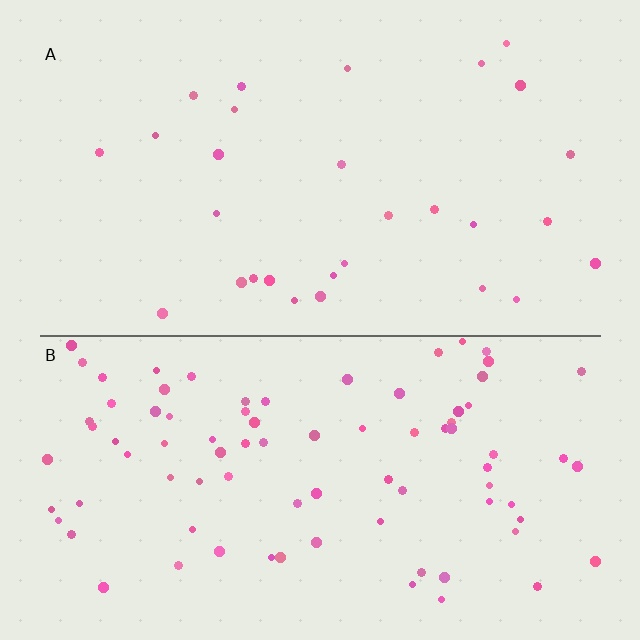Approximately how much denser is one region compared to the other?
Approximately 2.9× — region B over region A.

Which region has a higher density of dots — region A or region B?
B (the bottom).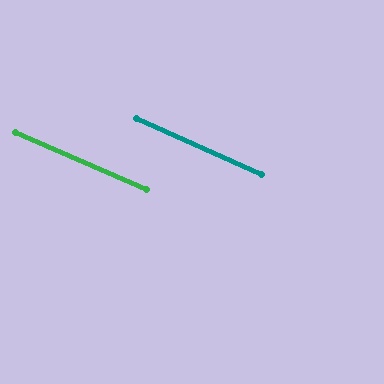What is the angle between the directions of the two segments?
Approximately 0 degrees.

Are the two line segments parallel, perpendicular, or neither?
Parallel — their directions differ by only 0.2°.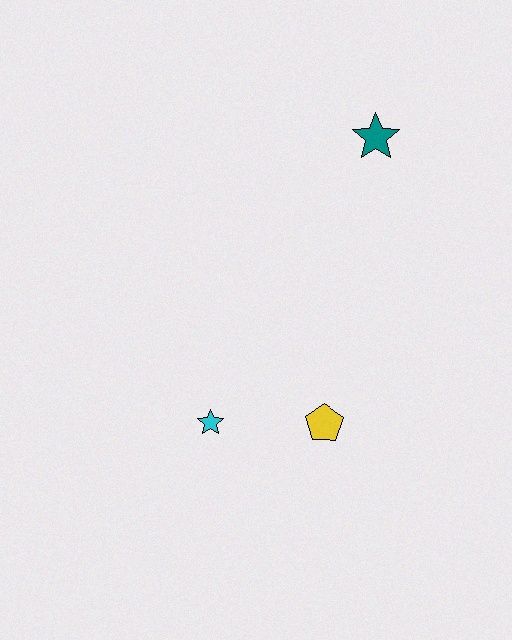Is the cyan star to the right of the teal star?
No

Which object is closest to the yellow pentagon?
The cyan star is closest to the yellow pentagon.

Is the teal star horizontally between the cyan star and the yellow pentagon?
No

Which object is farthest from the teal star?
The cyan star is farthest from the teal star.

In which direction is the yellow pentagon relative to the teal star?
The yellow pentagon is below the teal star.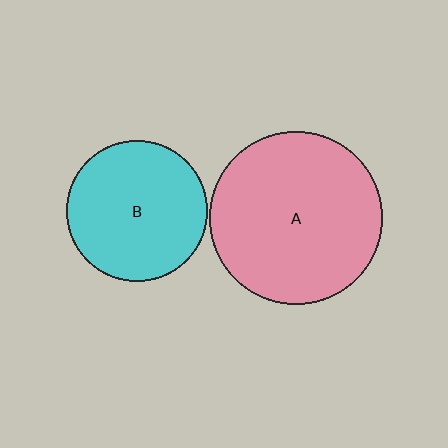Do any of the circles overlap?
No, none of the circles overlap.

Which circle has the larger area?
Circle A (pink).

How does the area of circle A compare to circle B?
Approximately 1.5 times.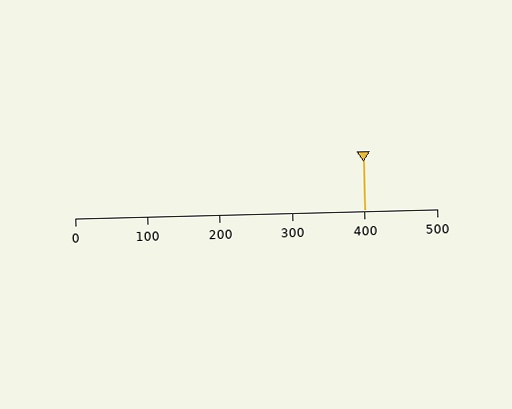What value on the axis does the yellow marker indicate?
The marker indicates approximately 400.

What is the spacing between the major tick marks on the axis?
The major ticks are spaced 100 apart.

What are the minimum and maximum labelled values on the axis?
The axis runs from 0 to 500.